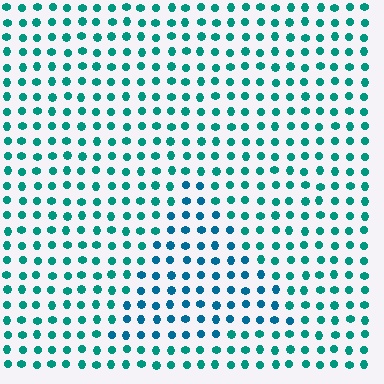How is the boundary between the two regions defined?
The boundary is defined purely by a slight shift in hue (about 27 degrees). Spacing, size, and orientation are identical on both sides.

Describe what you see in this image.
The image is filled with small teal elements in a uniform arrangement. A triangle-shaped region is visible where the elements are tinted to a slightly different hue, forming a subtle color boundary.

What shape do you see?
I see a triangle.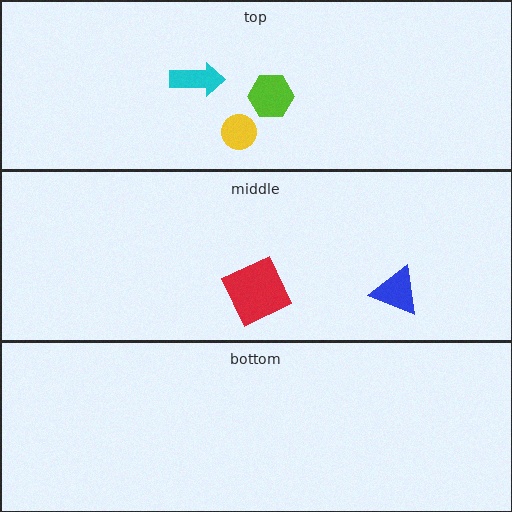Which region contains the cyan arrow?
The top region.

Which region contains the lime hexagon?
The top region.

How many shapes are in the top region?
3.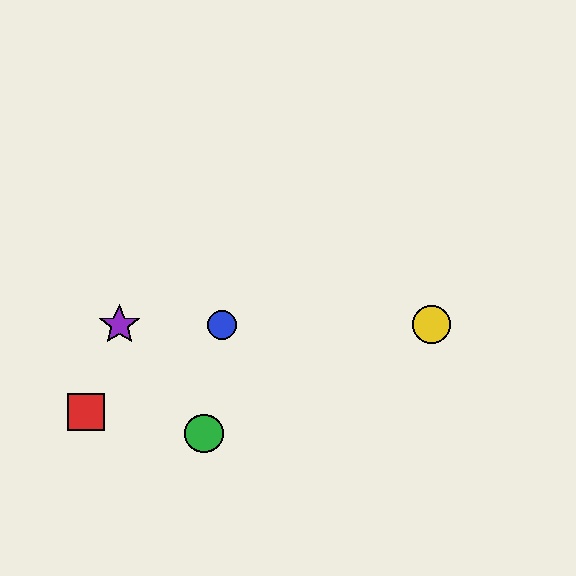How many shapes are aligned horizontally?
3 shapes (the blue circle, the yellow circle, the purple star) are aligned horizontally.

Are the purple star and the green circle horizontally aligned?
No, the purple star is at y≈325 and the green circle is at y≈434.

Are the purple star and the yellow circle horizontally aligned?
Yes, both are at y≈325.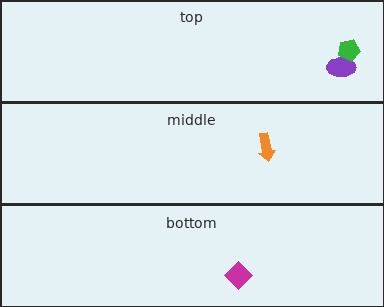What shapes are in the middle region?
The orange arrow.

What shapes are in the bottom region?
The magenta diamond.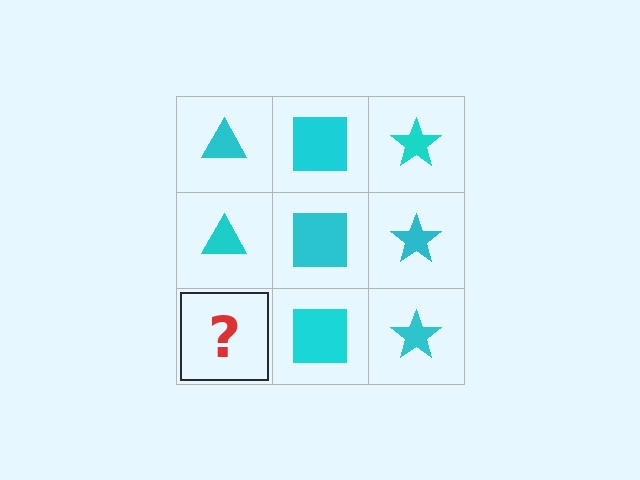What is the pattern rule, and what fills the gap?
The rule is that each column has a consistent shape. The gap should be filled with a cyan triangle.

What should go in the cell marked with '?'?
The missing cell should contain a cyan triangle.